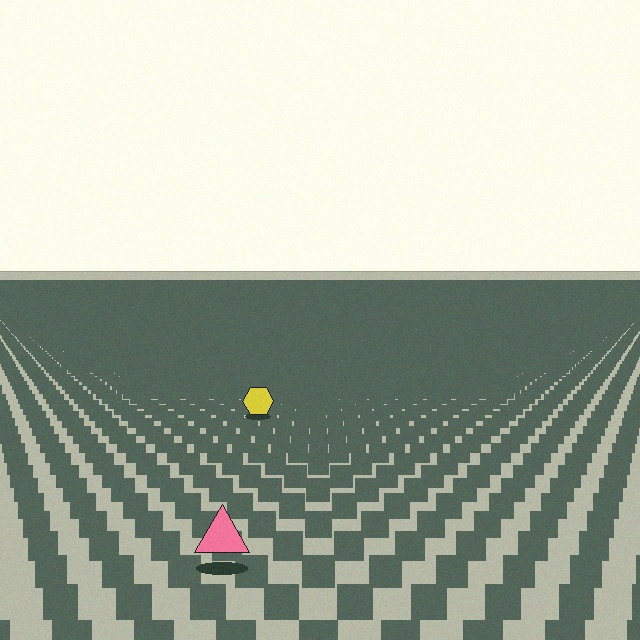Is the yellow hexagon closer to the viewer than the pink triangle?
No. The pink triangle is closer — you can tell from the texture gradient: the ground texture is coarser near it.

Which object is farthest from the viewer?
The yellow hexagon is farthest from the viewer. It appears smaller and the ground texture around it is denser.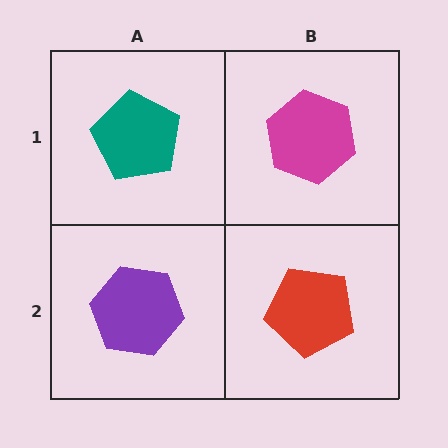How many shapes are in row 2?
2 shapes.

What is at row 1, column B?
A magenta hexagon.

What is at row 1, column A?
A teal pentagon.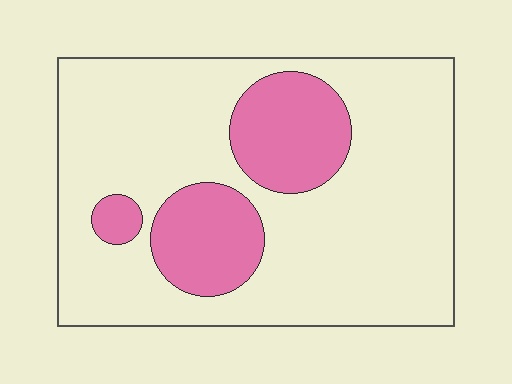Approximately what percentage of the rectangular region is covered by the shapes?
Approximately 25%.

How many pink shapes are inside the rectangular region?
3.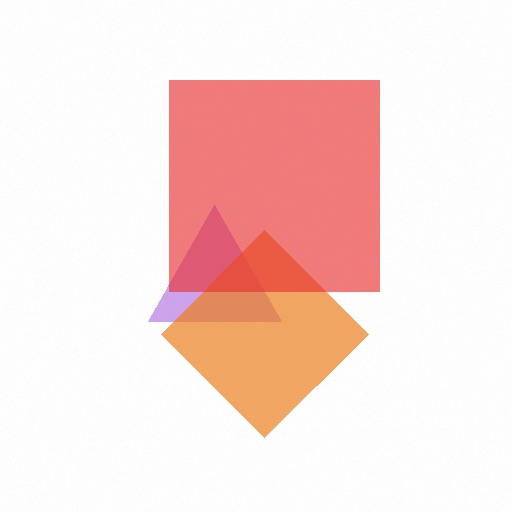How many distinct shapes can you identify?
There are 3 distinct shapes: a purple triangle, an orange diamond, a red square.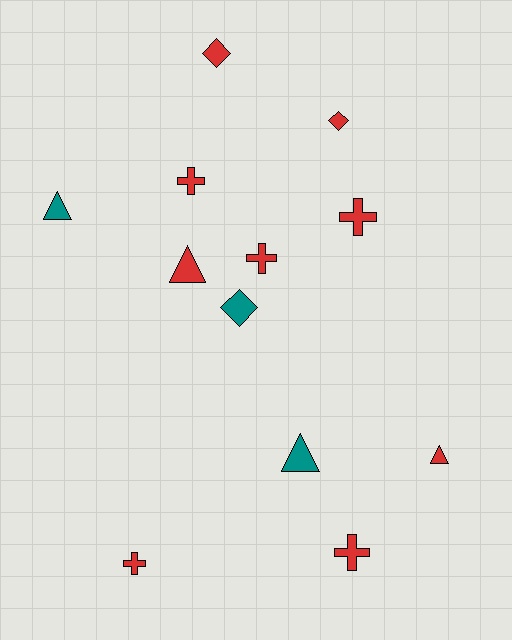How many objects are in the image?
There are 12 objects.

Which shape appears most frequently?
Cross, with 5 objects.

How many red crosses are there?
There are 5 red crosses.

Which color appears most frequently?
Red, with 9 objects.